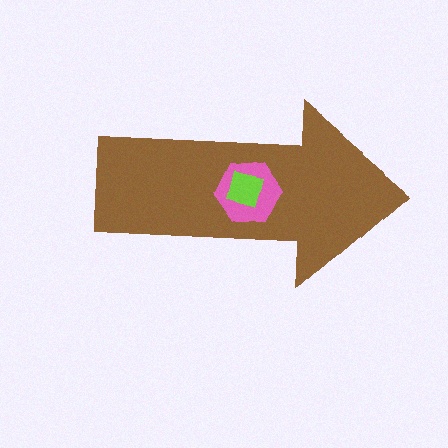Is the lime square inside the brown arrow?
Yes.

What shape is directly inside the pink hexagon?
The lime square.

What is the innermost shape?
The lime square.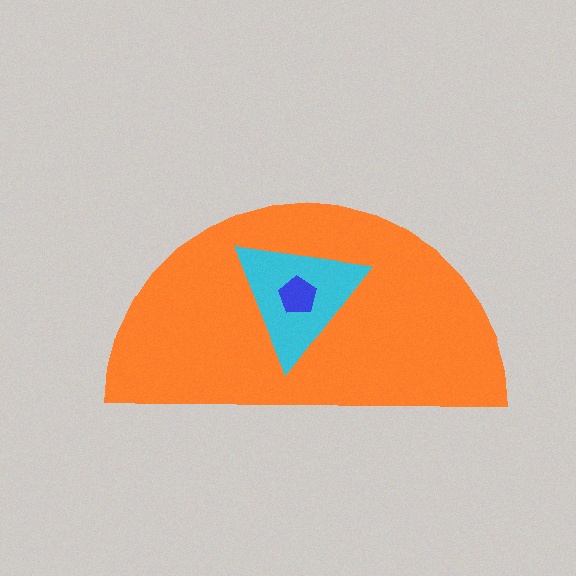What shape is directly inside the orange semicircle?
The cyan triangle.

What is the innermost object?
The blue pentagon.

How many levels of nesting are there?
3.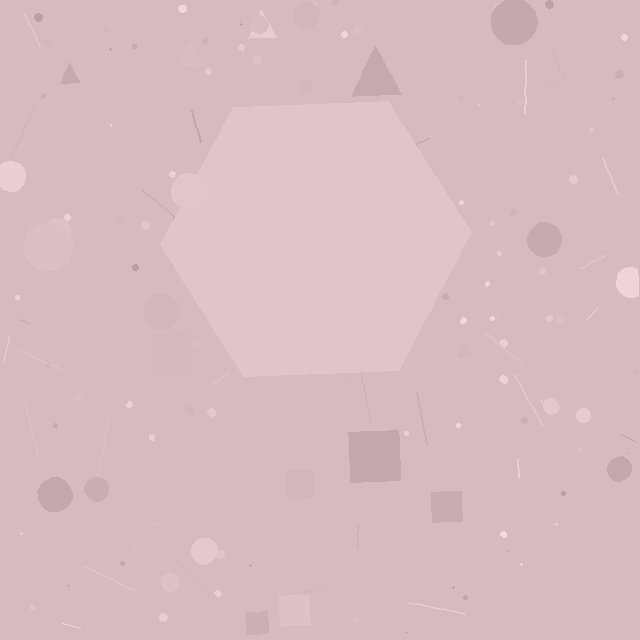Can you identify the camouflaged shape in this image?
The camouflaged shape is a hexagon.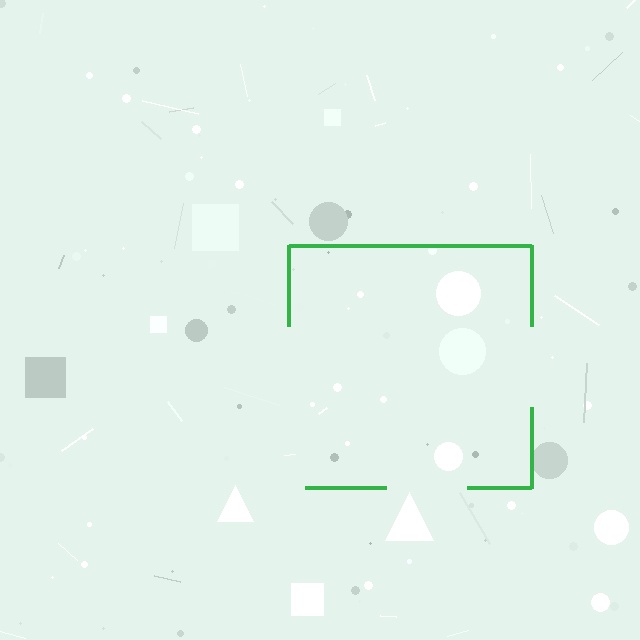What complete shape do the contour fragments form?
The contour fragments form a square.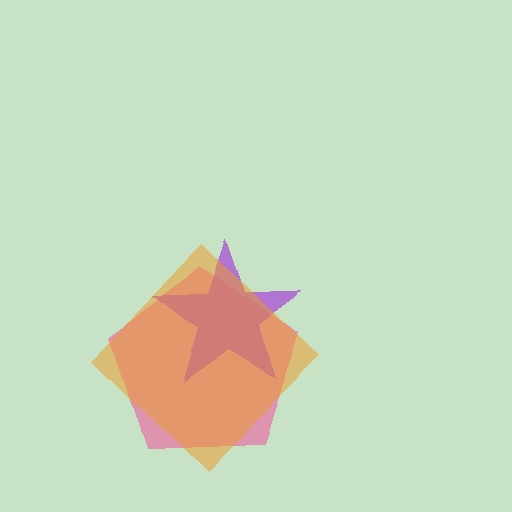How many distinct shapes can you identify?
There are 3 distinct shapes: a pink pentagon, a purple star, an orange diamond.